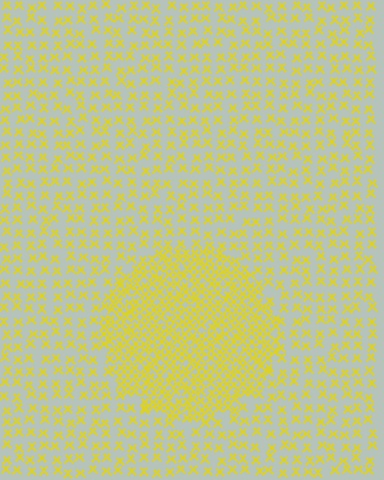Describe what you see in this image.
The image contains small yellow elements arranged at two different densities. A circle-shaped region is visible where the elements are more densely packed than the surrounding area.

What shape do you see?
I see a circle.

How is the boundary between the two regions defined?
The boundary is defined by a change in element density (approximately 2.3x ratio). All elements are the same color, size, and shape.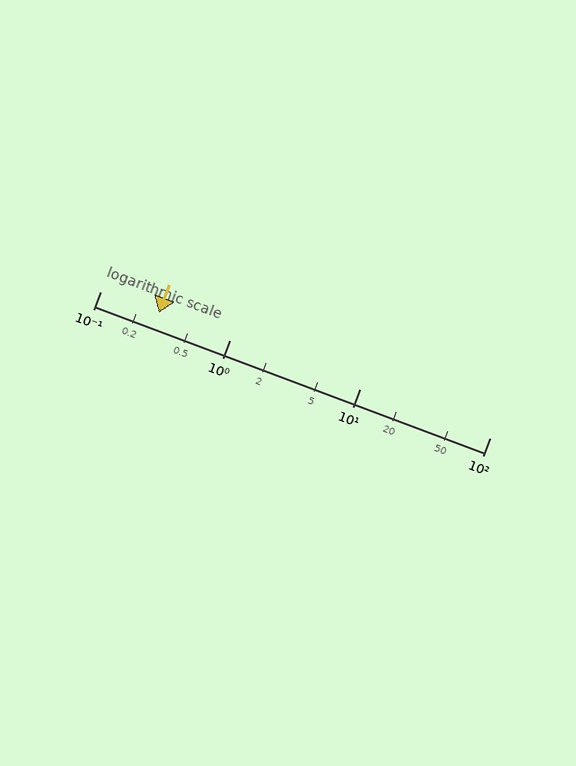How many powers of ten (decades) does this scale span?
The scale spans 3 decades, from 0.1 to 100.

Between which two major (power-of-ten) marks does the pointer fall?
The pointer is between 0.1 and 1.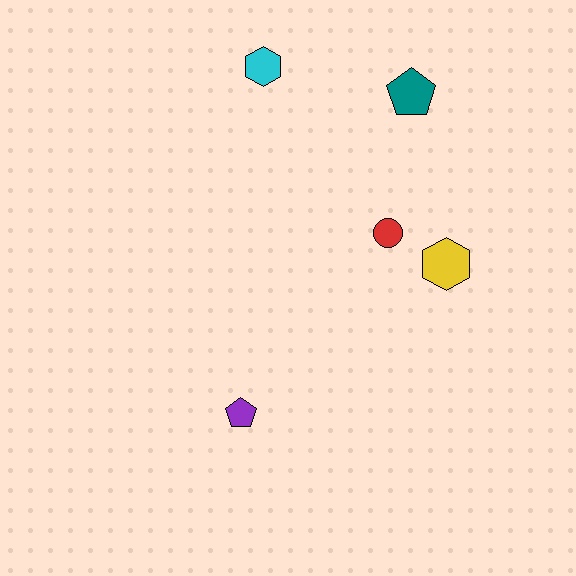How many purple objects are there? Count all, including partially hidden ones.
There is 1 purple object.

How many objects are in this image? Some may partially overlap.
There are 5 objects.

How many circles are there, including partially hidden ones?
There is 1 circle.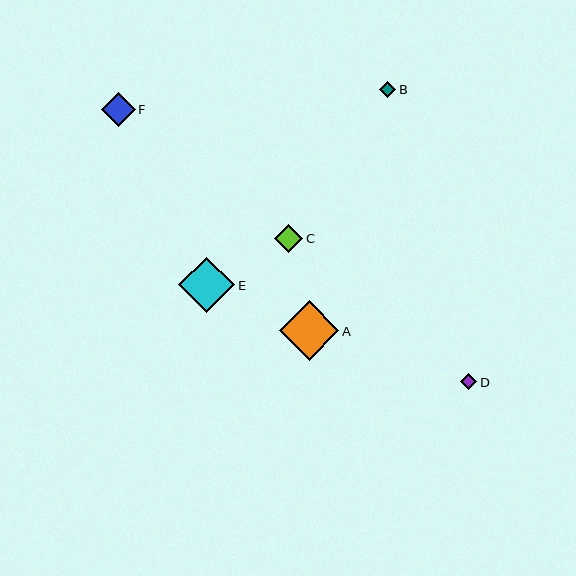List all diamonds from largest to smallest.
From largest to smallest: A, E, F, C, D, B.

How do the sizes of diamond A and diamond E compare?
Diamond A and diamond E are approximately the same size.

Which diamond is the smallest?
Diamond B is the smallest with a size of approximately 16 pixels.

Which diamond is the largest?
Diamond A is the largest with a size of approximately 59 pixels.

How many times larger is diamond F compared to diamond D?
Diamond F is approximately 2.0 times the size of diamond D.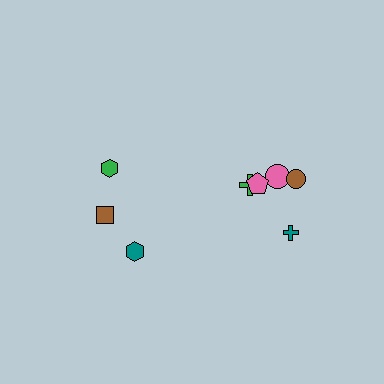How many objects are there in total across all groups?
There are 8 objects.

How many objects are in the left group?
There are 3 objects.